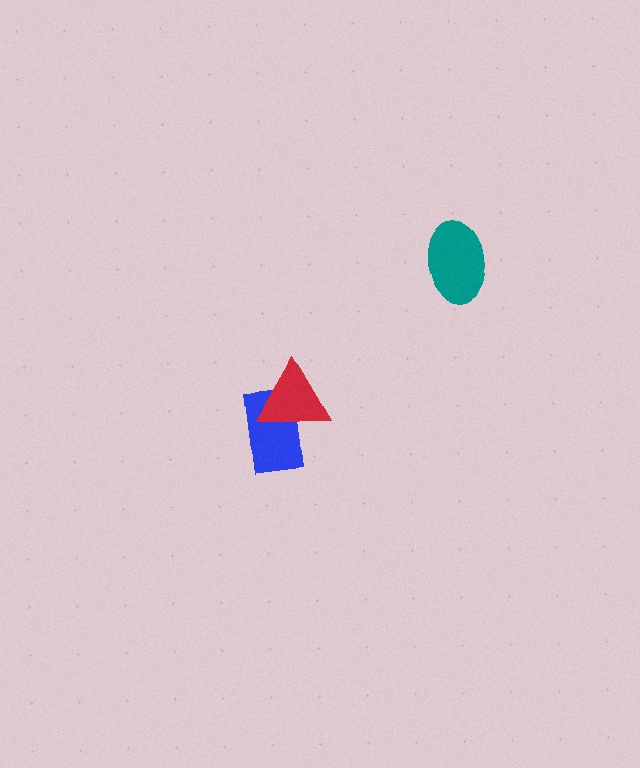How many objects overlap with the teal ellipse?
0 objects overlap with the teal ellipse.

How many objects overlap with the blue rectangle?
1 object overlaps with the blue rectangle.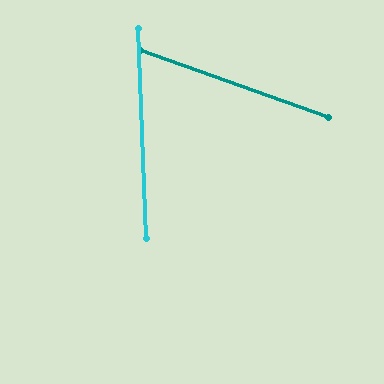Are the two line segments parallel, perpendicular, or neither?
Neither parallel nor perpendicular — they differ by about 68°.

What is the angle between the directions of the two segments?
Approximately 68 degrees.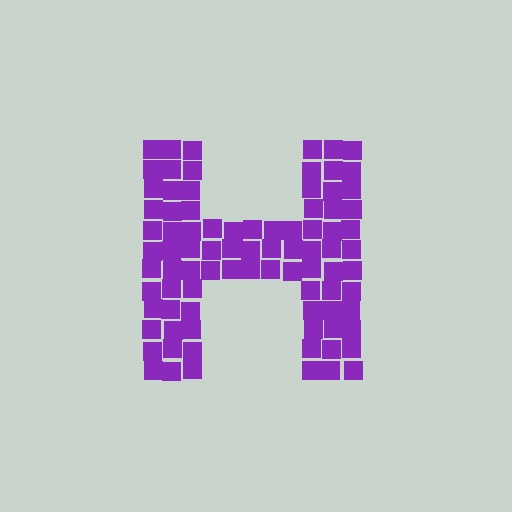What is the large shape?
The large shape is the letter H.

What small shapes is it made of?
It is made of small squares.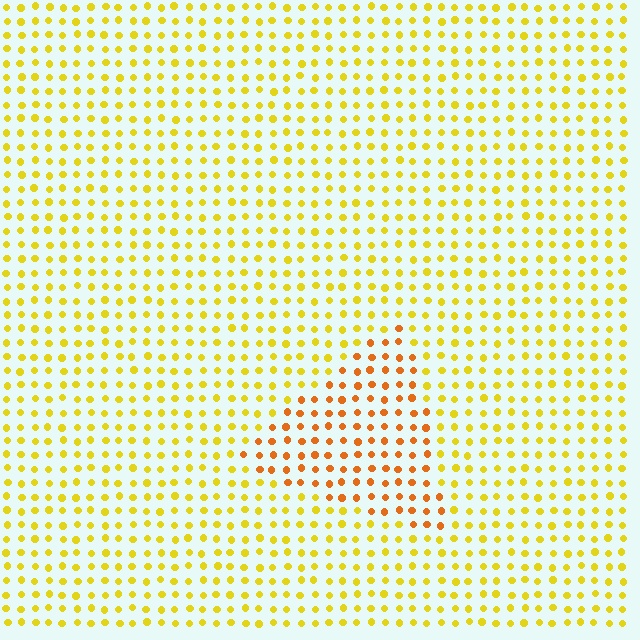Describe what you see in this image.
The image is filled with small yellow elements in a uniform arrangement. A triangle-shaped region is visible where the elements are tinted to a slightly different hue, forming a subtle color boundary.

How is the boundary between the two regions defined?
The boundary is defined purely by a slight shift in hue (about 31 degrees). Spacing, size, and orientation are identical on both sides.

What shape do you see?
I see a triangle.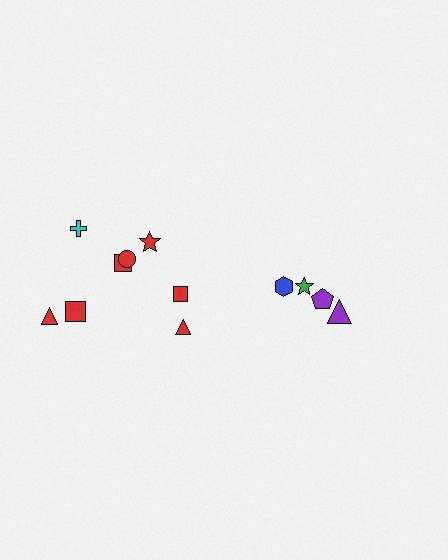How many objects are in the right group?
There are 4 objects.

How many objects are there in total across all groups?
There are 12 objects.